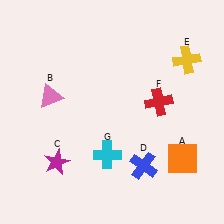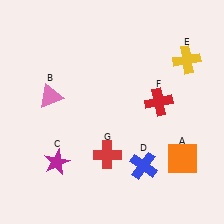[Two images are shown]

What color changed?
The cross (G) changed from cyan in Image 1 to red in Image 2.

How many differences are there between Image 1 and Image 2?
There is 1 difference between the two images.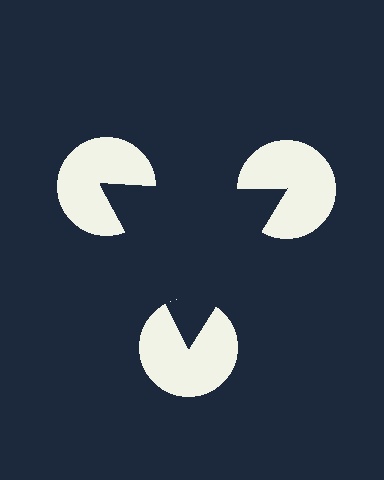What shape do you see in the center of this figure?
An illusory triangle — its edges are inferred from the aligned wedge cuts in the pac-man discs, not physically drawn.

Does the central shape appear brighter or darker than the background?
It typically appears slightly darker than the background, even though no actual brightness change is drawn.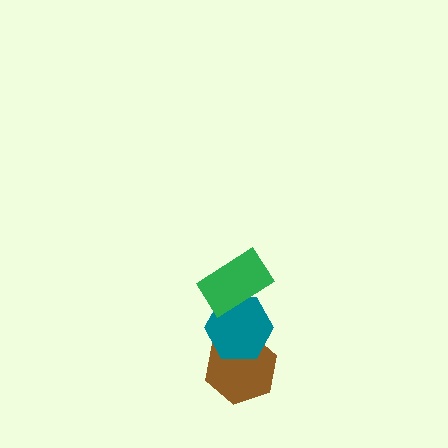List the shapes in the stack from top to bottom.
From top to bottom: the green rectangle, the teal hexagon, the brown hexagon.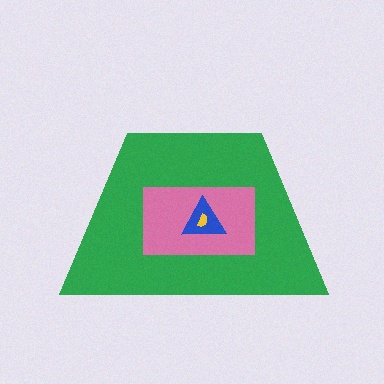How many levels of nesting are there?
4.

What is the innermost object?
The yellow semicircle.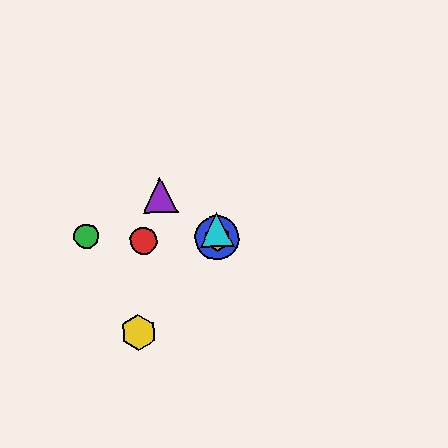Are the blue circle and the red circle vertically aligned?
No, the blue circle is at x≈217 and the red circle is at x≈143.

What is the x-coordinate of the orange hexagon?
The orange hexagon is at x≈217.